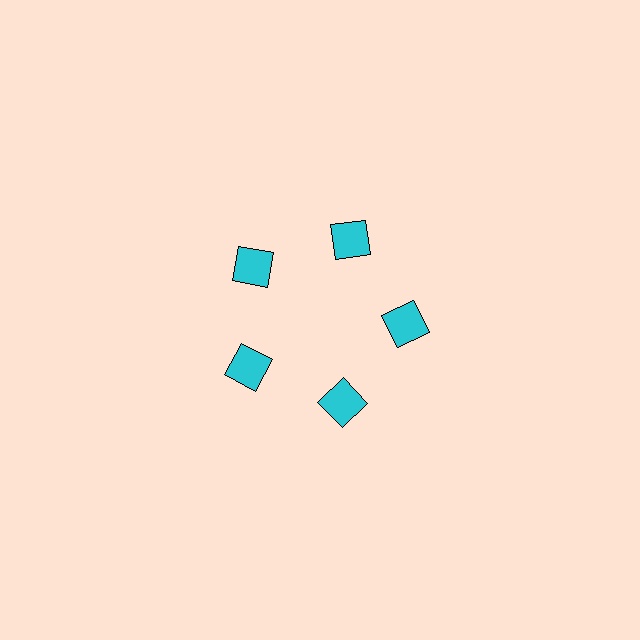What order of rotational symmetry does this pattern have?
This pattern has 5-fold rotational symmetry.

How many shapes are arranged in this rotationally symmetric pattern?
There are 5 shapes, arranged in 5 groups of 1.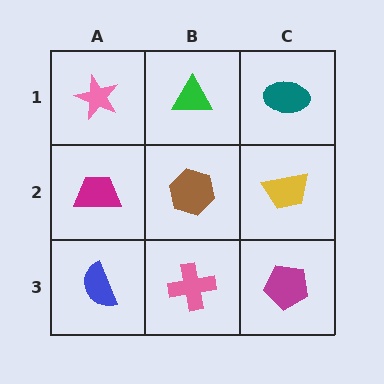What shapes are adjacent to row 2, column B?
A green triangle (row 1, column B), a pink cross (row 3, column B), a magenta trapezoid (row 2, column A), a yellow trapezoid (row 2, column C).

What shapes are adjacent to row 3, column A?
A magenta trapezoid (row 2, column A), a pink cross (row 3, column B).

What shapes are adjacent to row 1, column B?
A brown hexagon (row 2, column B), a pink star (row 1, column A), a teal ellipse (row 1, column C).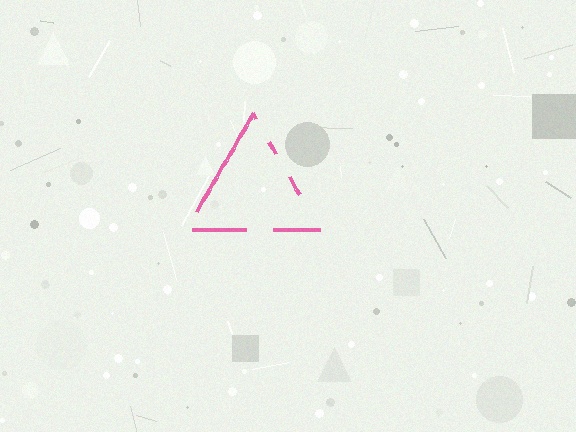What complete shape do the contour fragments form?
The contour fragments form a triangle.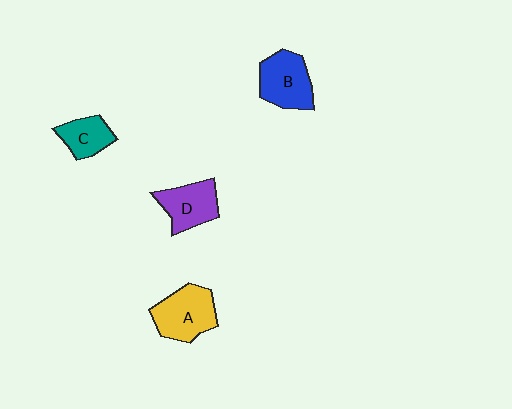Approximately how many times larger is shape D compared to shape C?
Approximately 1.3 times.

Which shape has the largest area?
Shape A (yellow).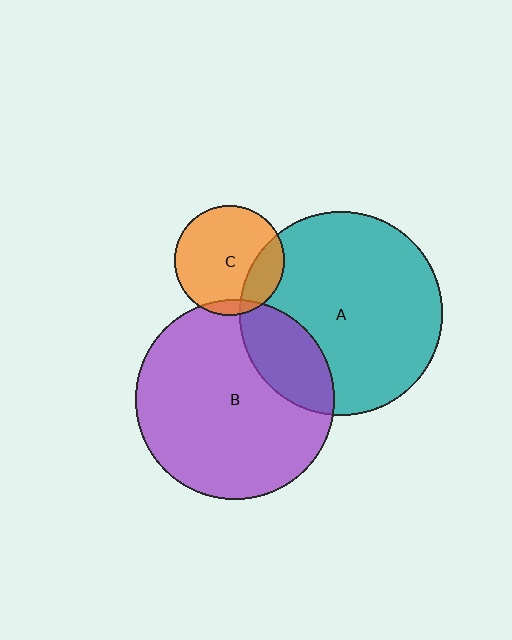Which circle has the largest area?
Circle A (teal).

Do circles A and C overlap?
Yes.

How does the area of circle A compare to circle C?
Approximately 3.4 times.